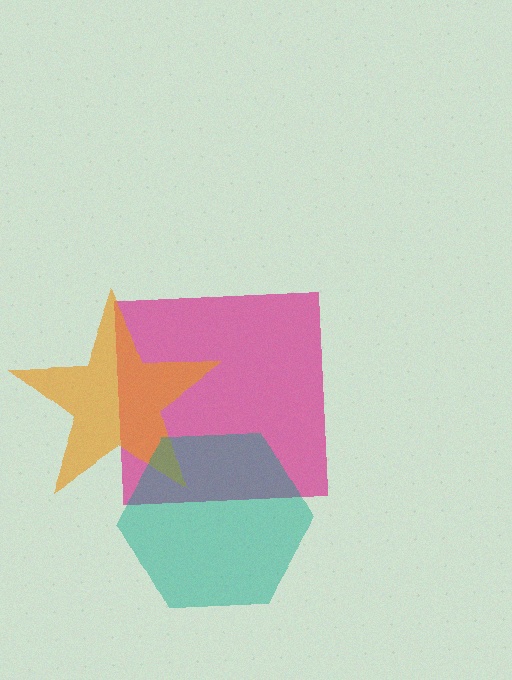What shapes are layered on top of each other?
The layered shapes are: a magenta square, an orange star, a teal hexagon.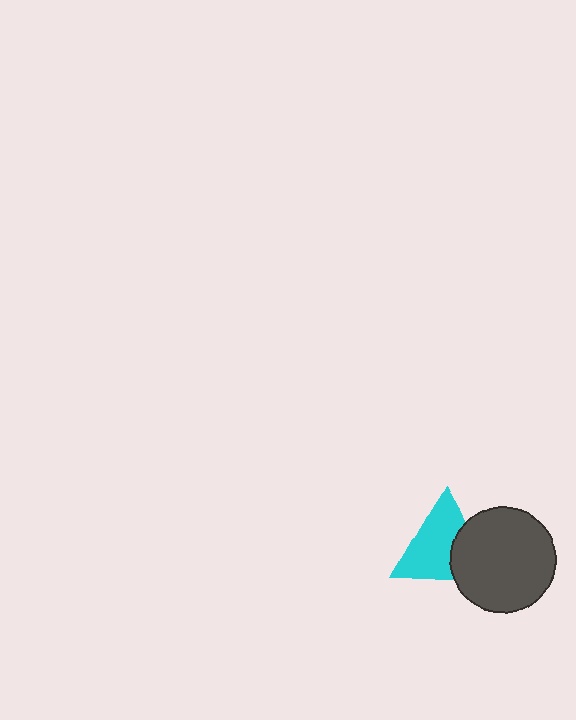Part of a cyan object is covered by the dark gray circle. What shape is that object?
It is a triangle.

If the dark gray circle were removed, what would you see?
You would see the complete cyan triangle.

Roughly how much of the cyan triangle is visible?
Most of it is visible (roughly 67%).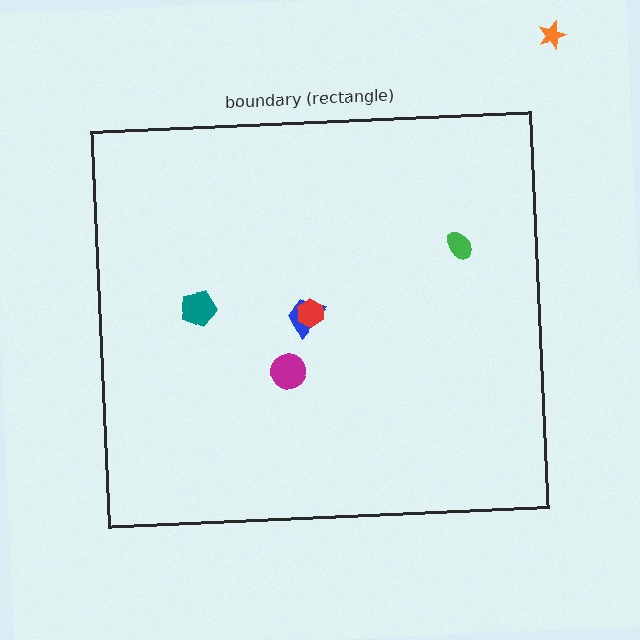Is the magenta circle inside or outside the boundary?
Inside.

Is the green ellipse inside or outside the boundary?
Inside.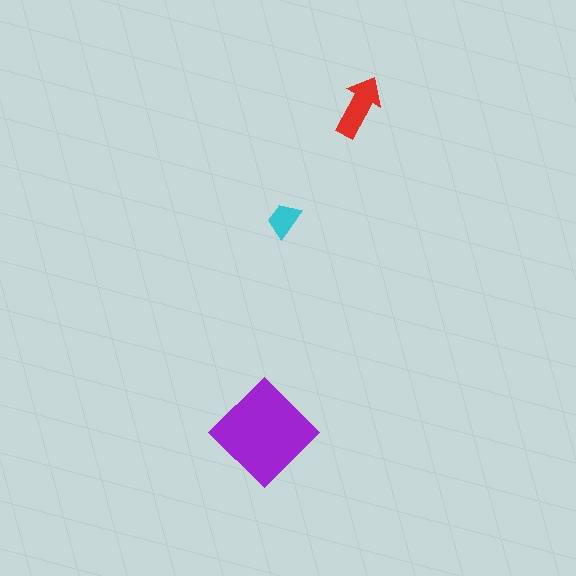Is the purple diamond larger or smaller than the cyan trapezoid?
Larger.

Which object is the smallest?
The cyan trapezoid.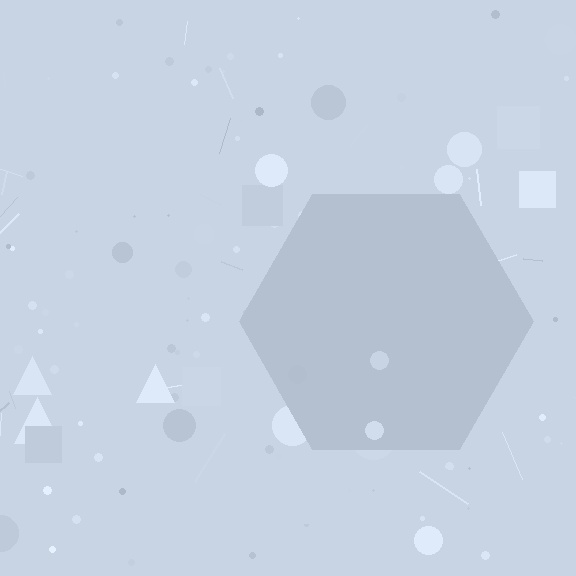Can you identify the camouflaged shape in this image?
The camouflaged shape is a hexagon.